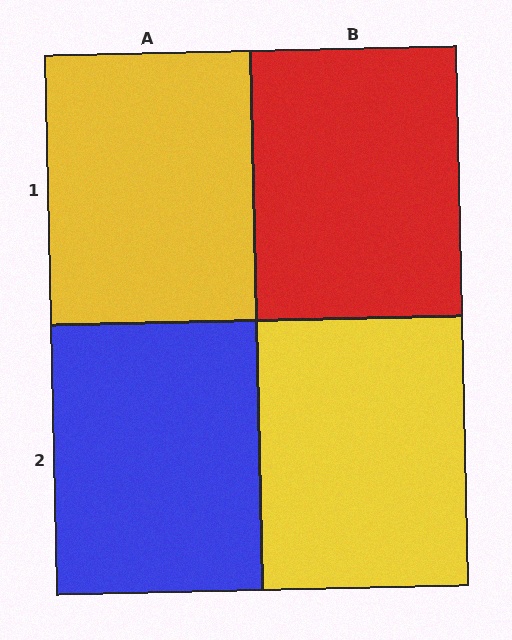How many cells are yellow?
2 cells are yellow.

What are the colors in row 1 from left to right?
Yellow, red.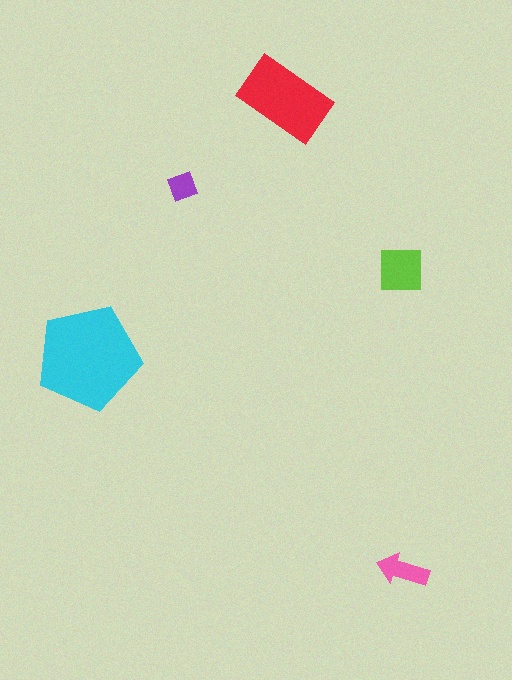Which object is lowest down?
The pink arrow is bottommost.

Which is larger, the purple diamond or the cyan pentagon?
The cyan pentagon.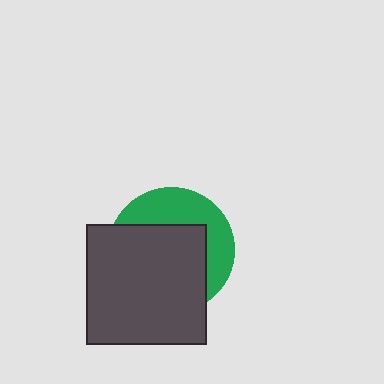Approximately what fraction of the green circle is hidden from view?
Roughly 63% of the green circle is hidden behind the dark gray square.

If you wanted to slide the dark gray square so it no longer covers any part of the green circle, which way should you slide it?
Slide it toward the lower-left — that is the most direct way to separate the two shapes.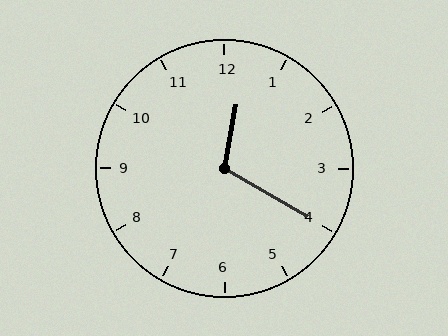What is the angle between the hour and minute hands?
Approximately 110 degrees.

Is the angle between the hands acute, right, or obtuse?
It is obtuse.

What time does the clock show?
12:20.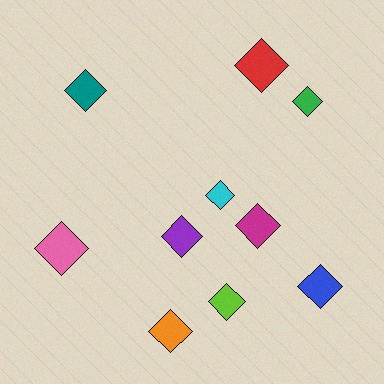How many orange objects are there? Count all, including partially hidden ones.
There is 1 orange object.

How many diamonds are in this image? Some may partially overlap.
There are 10 diamonds.